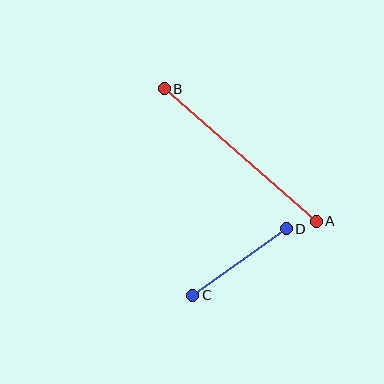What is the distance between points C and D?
The distance is approximately 115 pixels.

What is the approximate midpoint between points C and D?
The midpoint is at approximately (240, 262) pixels.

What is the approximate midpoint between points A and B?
The midpoint is at approximately (240, 155) pixels.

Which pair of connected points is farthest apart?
Points A and B are farthest apart.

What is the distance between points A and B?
The distance is approximately 201 pixels.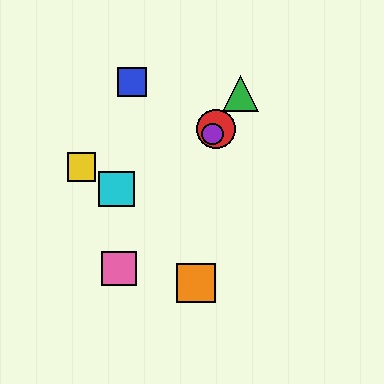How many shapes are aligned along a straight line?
4 shapes (the red circle, the green triangle, the purple circle, the pink square) are aligned along a straight line.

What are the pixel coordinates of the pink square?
The pink square is at (119, 268).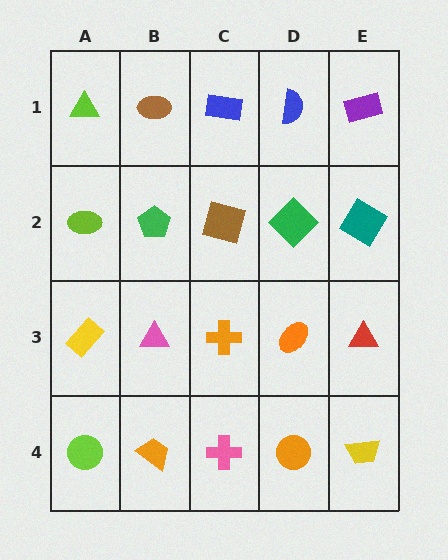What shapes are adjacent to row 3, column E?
A teal diamond (row 2, column E), a yellow trapezoid (row 4, column E), an orange ellipse (row 3, column D).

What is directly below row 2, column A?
A yellow rectangle.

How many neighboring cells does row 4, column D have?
3.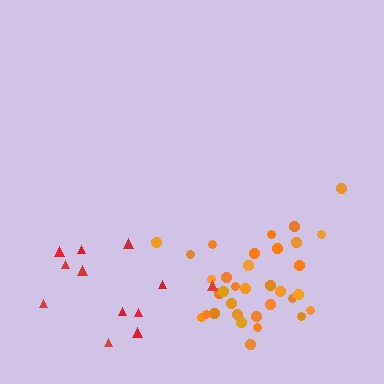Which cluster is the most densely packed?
Orange.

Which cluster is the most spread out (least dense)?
Red.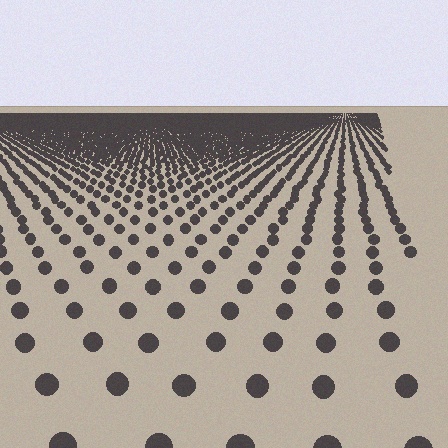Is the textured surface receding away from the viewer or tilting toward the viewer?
The surface is receding away from the viewer. Texture elements get smaller and denser toward the top.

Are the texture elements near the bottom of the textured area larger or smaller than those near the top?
Larger. Near the bottom, elements are closer to the viewer and appear at a bigger on-screen size.